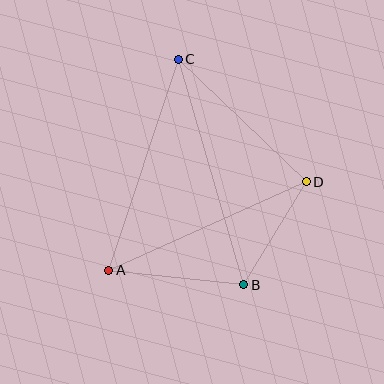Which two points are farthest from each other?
Points B and C are farthest from each other.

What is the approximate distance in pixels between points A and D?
The distance between A and D is approximately 217 pixels.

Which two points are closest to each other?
Points B and D are closest to each other.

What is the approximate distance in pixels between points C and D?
The distance between C and D is approximately 177 pixels.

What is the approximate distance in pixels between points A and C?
The distance between A and C is approximately 222 pixels.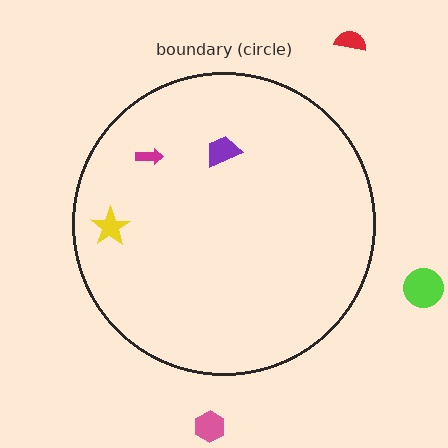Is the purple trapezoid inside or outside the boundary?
Inside.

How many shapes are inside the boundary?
3 inside, 3 outside.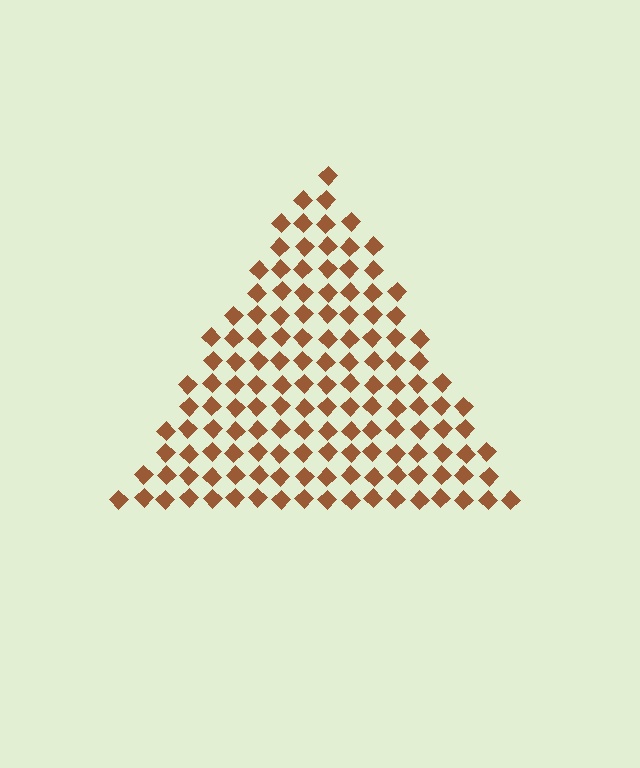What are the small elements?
The small elements are diamonds.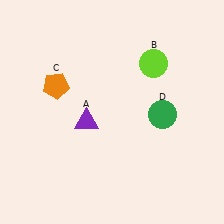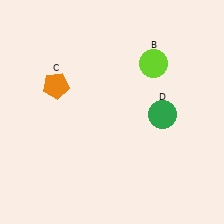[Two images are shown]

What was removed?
The purple triangle (A) was removed in Image 2.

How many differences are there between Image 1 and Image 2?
There is 1 difference between the two images.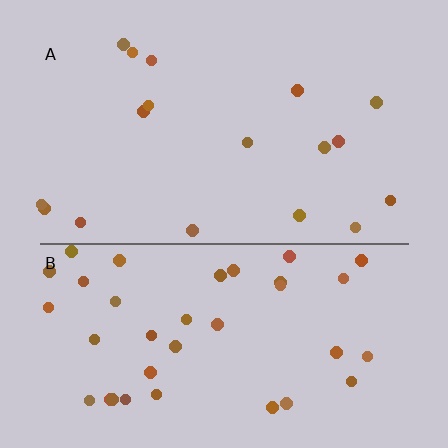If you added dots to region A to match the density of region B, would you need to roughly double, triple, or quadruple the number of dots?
Approximately double.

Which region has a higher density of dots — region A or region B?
B (the bottom).